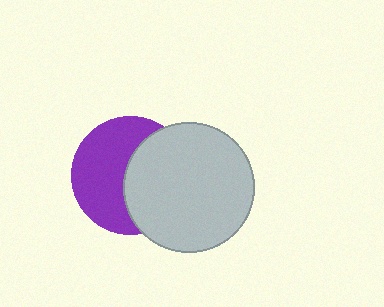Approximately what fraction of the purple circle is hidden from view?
Roughly 46% of the purple circle is hidden behind the light gray circle.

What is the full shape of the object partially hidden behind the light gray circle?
The partially hidden object is a purple circle.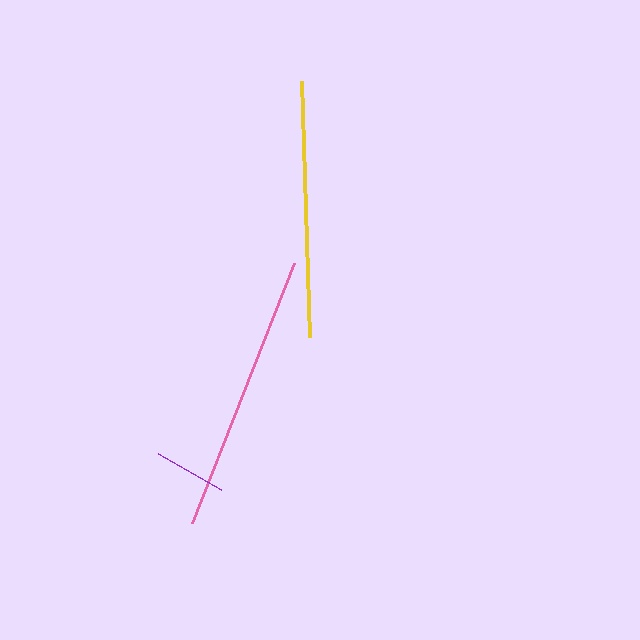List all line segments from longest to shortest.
From longest to shortest: pink, yellow, purple.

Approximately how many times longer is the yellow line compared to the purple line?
The yellow line is approximately 3.5 times the length of the purple line.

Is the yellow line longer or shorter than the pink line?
The pink line is longer than the yellow line.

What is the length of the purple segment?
The purple segment is approximately 72 pixels long.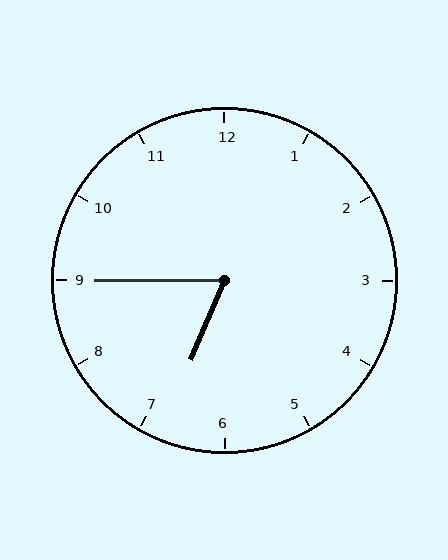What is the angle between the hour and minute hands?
Approximately 68 degrees.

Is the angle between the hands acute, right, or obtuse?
It is acute.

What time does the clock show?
6:45.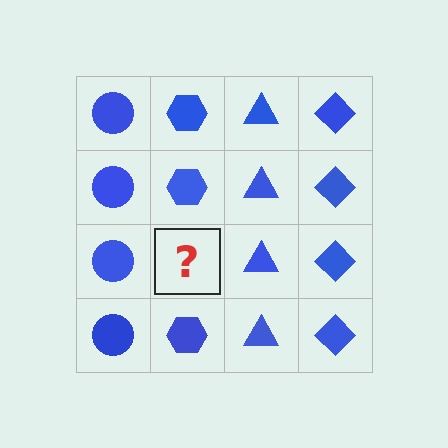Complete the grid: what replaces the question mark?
The question mark should be replaced with a blue hexagon.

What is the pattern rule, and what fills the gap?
The rule is that each column has a consistent shape. The gap should be filled with a blue hexagon.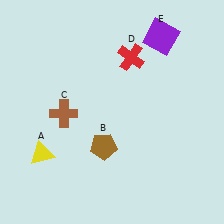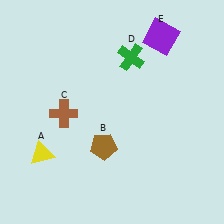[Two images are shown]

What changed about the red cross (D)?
In Image 1, D is red. In Image 2, it changed to green.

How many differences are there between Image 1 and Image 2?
There is 1 difference between the two images.